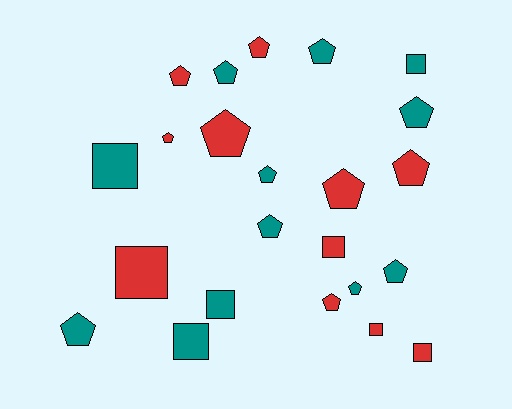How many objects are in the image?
There are 23 objects.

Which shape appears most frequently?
Pentagon, with 15 objects.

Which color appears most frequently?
Teal, with 12 objects.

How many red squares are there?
There are 4 red squares.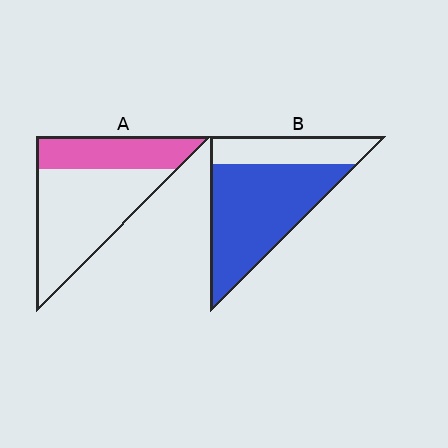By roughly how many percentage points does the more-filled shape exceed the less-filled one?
By roughly 35 percentage points (B over A).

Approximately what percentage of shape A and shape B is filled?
A is approximately 35% and B is approximately 70%.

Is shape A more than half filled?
No.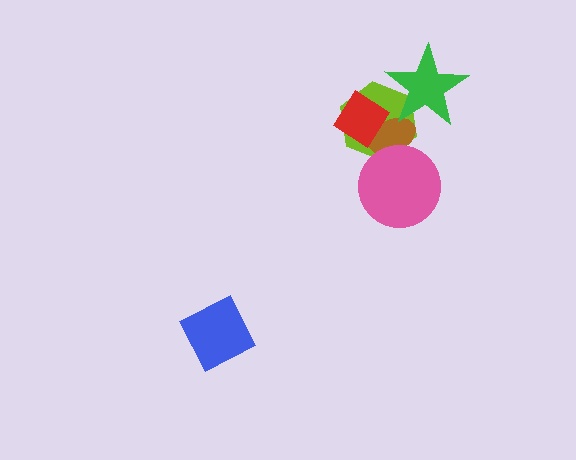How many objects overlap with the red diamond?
2 objects overlap with the red diamond.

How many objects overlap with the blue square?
0 objects overlap with the blue square.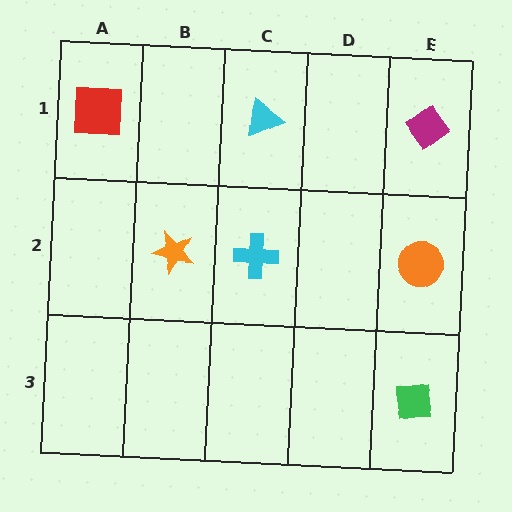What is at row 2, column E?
An orange circle.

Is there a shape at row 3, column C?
No, that cell is empty.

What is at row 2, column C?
A cyan cross.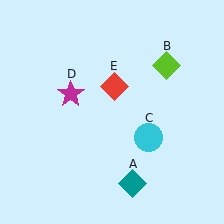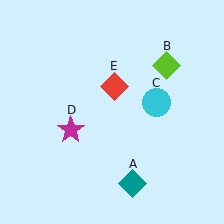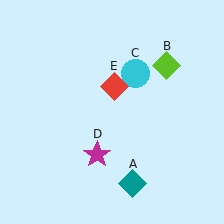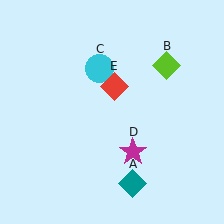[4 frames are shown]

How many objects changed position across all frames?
2 objects changed position: cyan circle (object C), magenta star (object D).